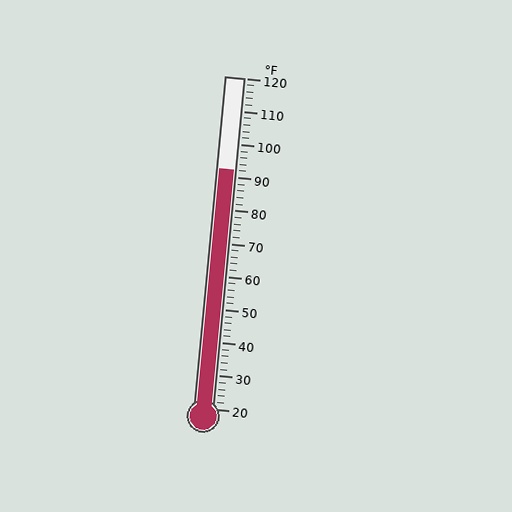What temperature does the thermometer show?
The thermometer shows approximately 92°F.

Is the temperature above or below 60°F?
The temperature is above 60°F.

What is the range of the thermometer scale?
The thermometer scale ranges from 20°F to 120°F.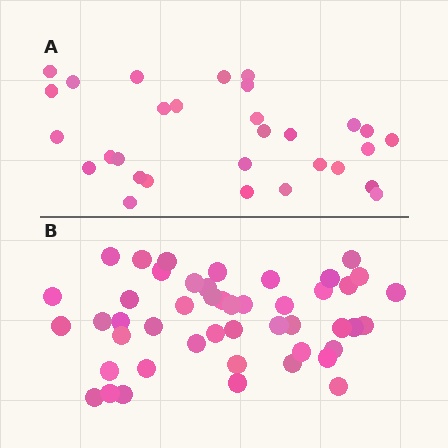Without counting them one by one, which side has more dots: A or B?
Region B (the bottom region) has more dots.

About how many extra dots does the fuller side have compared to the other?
Region B has approximately 15 more dots than region A.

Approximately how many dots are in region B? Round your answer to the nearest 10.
About 50 dots. (The exact count is 47, which rounds to 50.)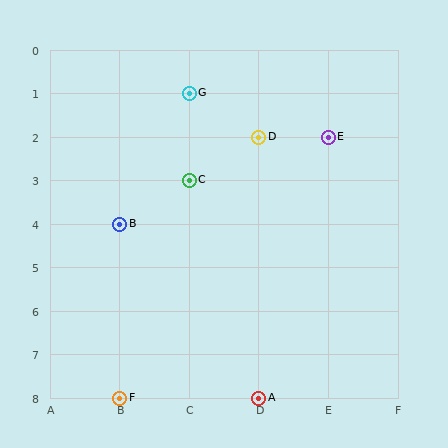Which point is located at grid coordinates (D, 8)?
Point A is at (D, 8).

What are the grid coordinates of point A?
Point A is at grid coordinates (D, 8).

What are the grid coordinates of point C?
Point C is at grid coordinates (C, 3).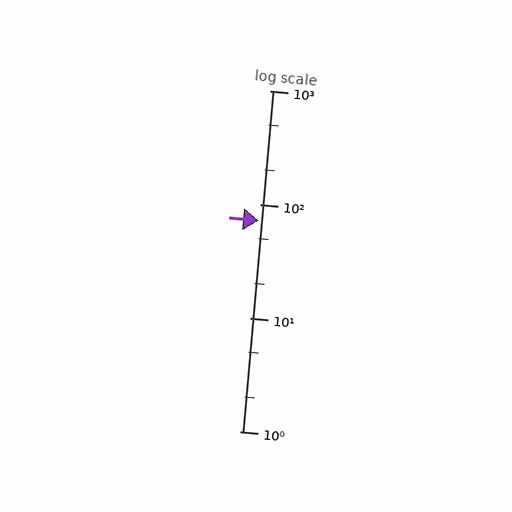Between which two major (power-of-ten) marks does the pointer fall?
The pointer is between 10 and 100.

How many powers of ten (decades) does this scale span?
The scale spans 3 decades, from 1 to 1000.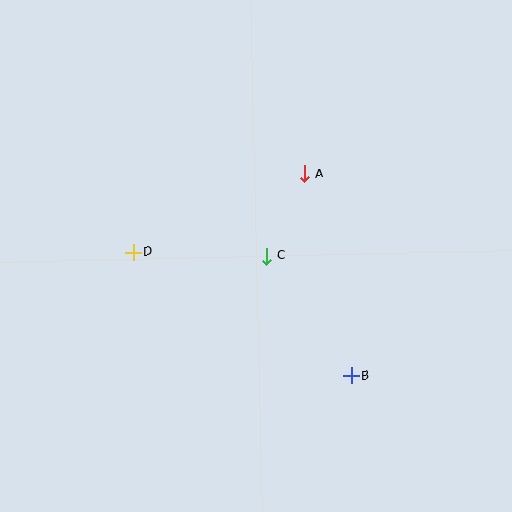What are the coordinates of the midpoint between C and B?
The midpoint between C and B is at (309, 316).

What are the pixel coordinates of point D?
Point D is at (133, 252).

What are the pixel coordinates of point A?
Point A is at (305, 174).